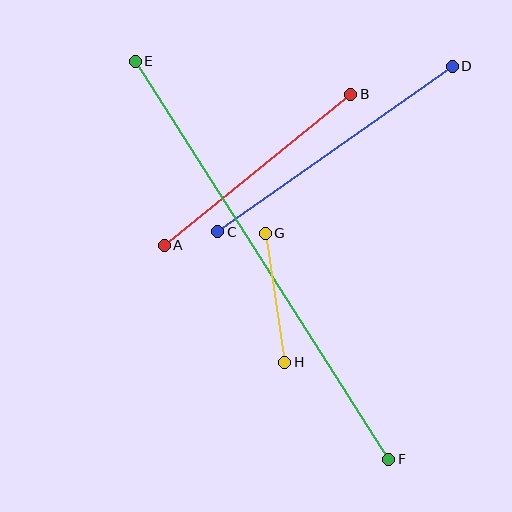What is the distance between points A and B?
The distance is approximately 240 pixels.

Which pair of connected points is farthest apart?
Points E and F are farthest apart.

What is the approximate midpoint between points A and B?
The midpoint is at approximately (258, 170) pixels.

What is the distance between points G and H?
The distance is approximately 131 pixels.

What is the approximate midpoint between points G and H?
The midpoint is at approximately (275, 298) pixels.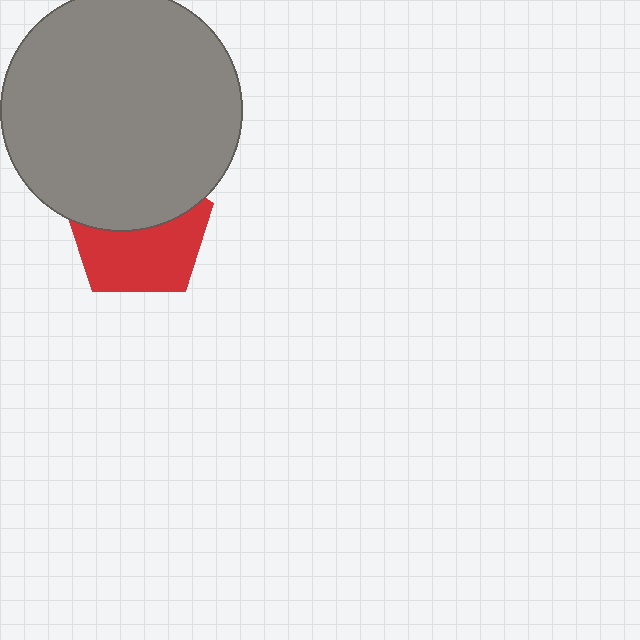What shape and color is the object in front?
The object in front is a gray circle.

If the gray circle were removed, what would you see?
You would see the complete red pentagon.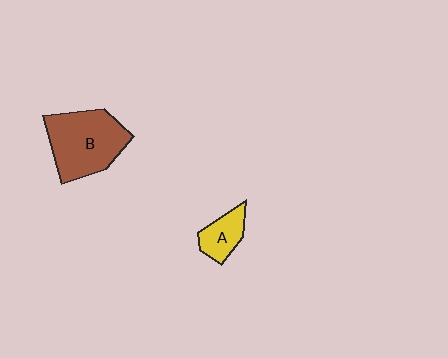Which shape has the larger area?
Shape B (brown).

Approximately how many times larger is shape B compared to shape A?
Approximately 2.5 times.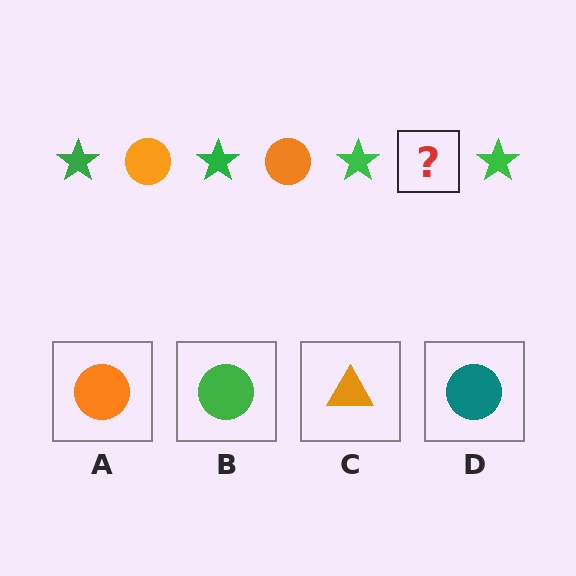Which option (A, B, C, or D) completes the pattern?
A.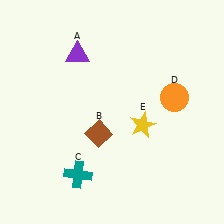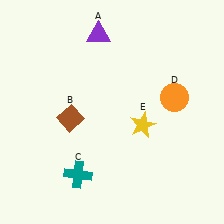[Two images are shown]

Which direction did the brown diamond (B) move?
The brown diamond (B) moved left.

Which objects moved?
The objects that moved are: the purple triangle (A), the brown diamond (B).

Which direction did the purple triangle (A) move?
The purple triangle (A) moved right.